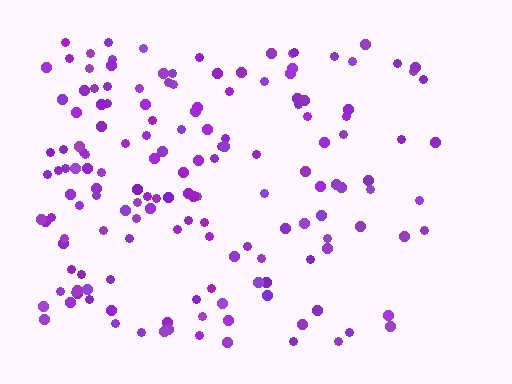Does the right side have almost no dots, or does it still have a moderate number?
Still a moderate number, just noticeably fewer than the left.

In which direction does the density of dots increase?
From right to left, with the left side densest.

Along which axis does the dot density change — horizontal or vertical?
Horizontal.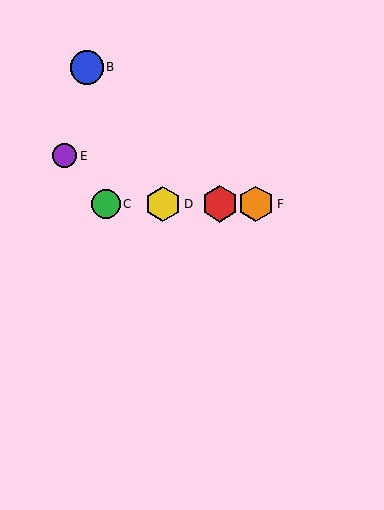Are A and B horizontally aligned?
No, A is at y≈204 and B is at y≈67.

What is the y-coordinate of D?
Object D is at y≈204.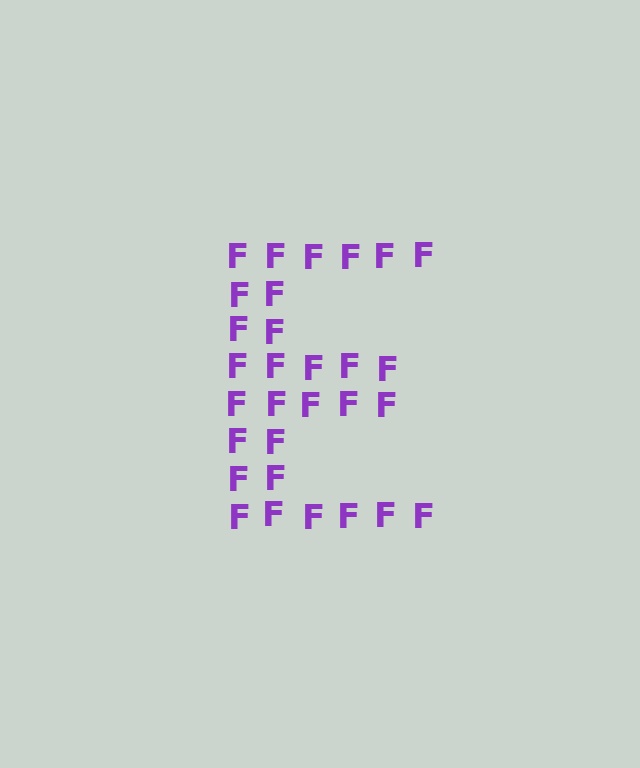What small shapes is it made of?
It is made of small letter F's.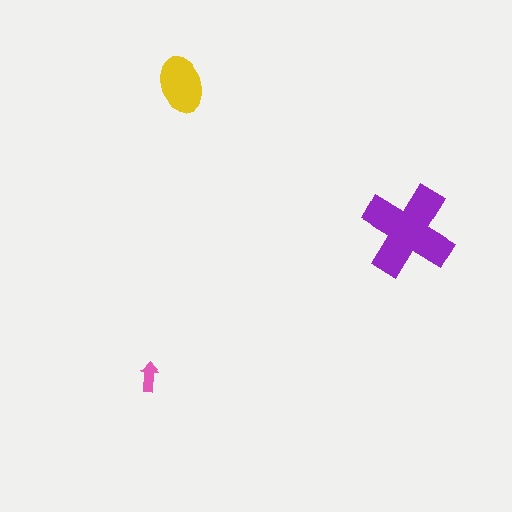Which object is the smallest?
The pink arrow.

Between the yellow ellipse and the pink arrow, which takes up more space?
The yellow ellipse.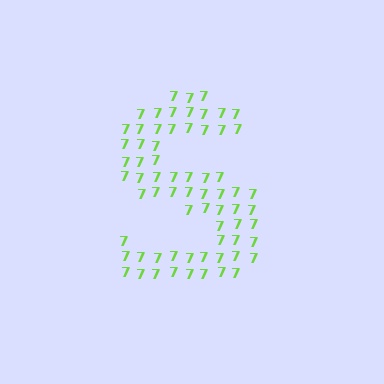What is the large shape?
The large shape is the letter S.